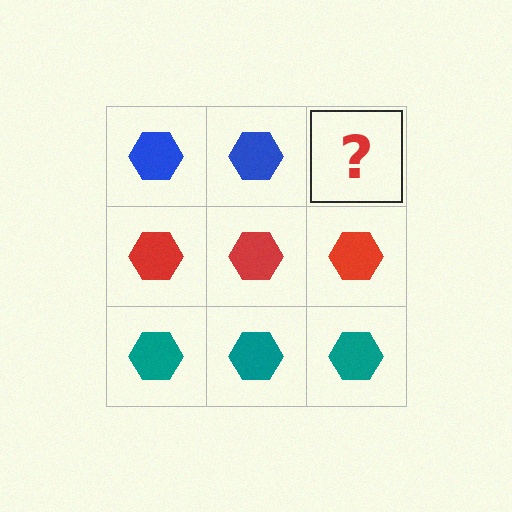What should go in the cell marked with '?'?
The missing cell should contain a blue hexagon.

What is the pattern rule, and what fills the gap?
The rule is that each row has a consistent color. The gap should be filled with a blue hexagon.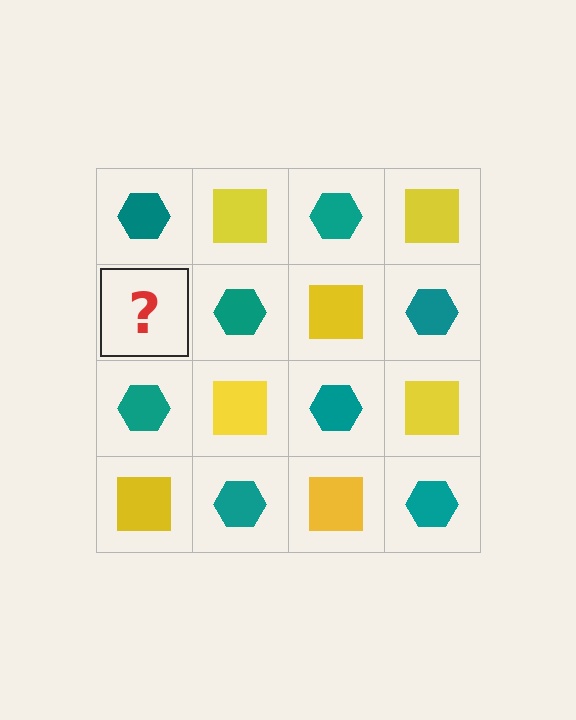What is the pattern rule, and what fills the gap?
The rule is that it alternates teal hexagon and yellow square in a checkerboard pattern. The gap should be filled with a yellow square.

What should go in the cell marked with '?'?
The missing cell should contain a yellow square.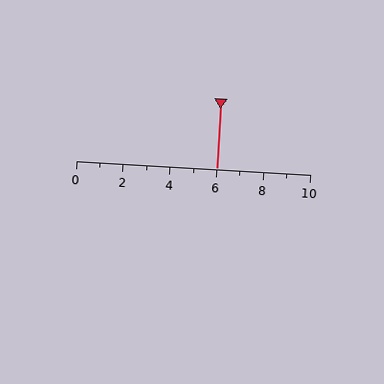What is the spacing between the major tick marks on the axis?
The major ticks are spaced 2 apart.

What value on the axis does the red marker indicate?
The marker indicates approximately 6.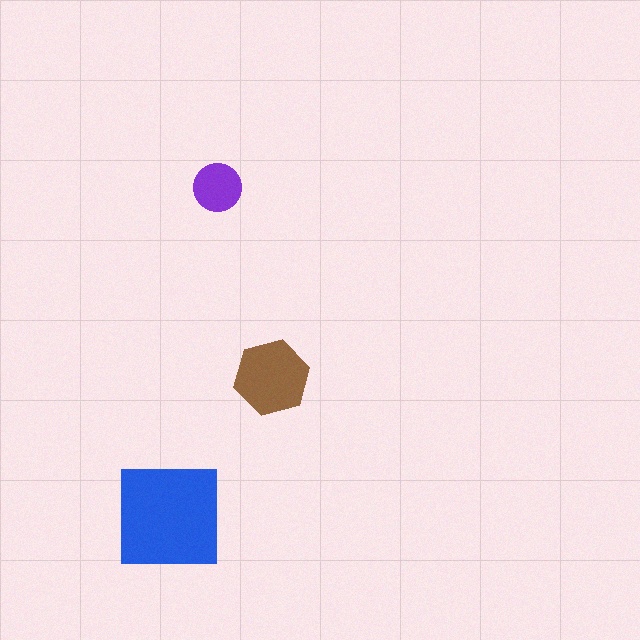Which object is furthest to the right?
The brown hexagon is rightmost.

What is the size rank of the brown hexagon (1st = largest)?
2nd.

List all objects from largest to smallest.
The blue square, the brown hexagon, the purple circle.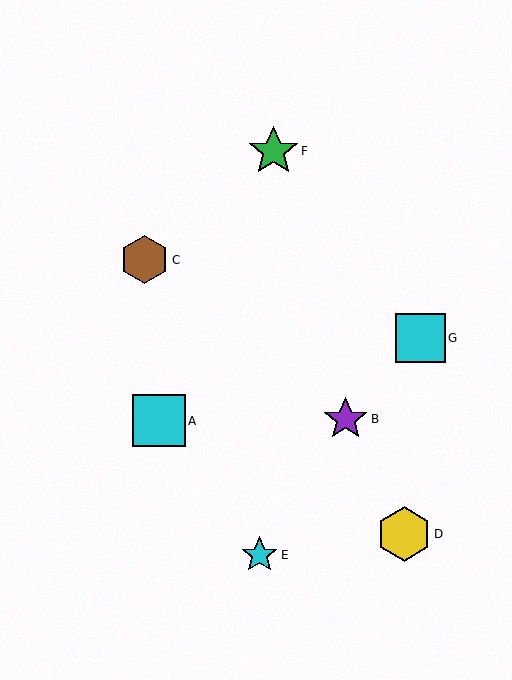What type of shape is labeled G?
Shape G is a cyan square.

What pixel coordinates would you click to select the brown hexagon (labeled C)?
Click at (145, 260) to select the brown hexagon C.